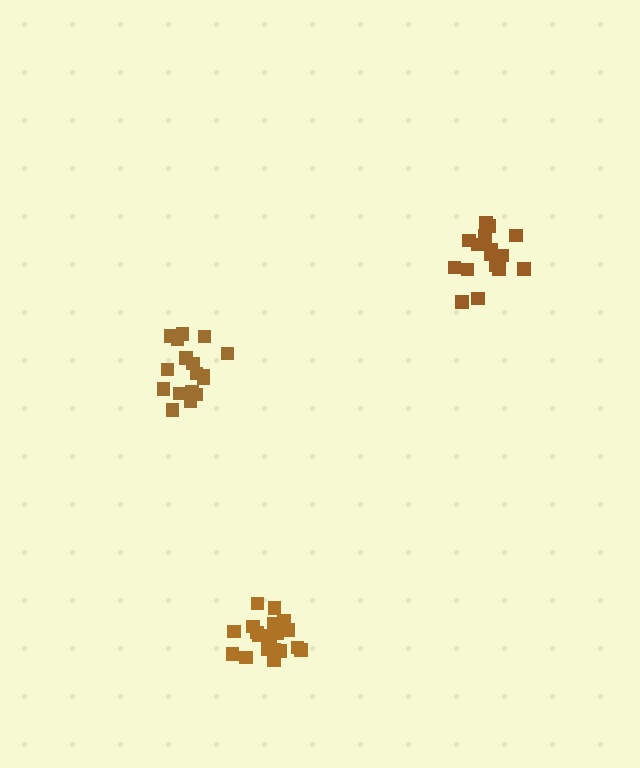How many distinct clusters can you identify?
There are 3 distinct clusters.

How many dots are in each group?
Group 1: 20 dots, Group 2: 17 dots, Group 3: 18 dots (55 total).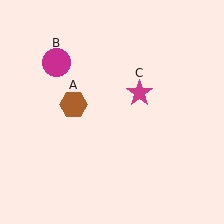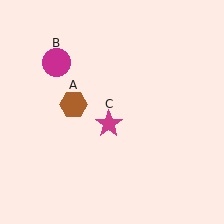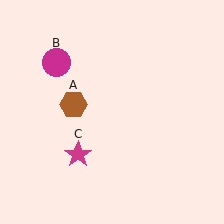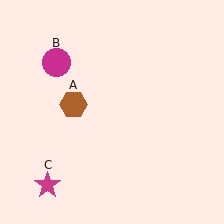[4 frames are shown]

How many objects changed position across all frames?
1 object changed position: magenta star (object C).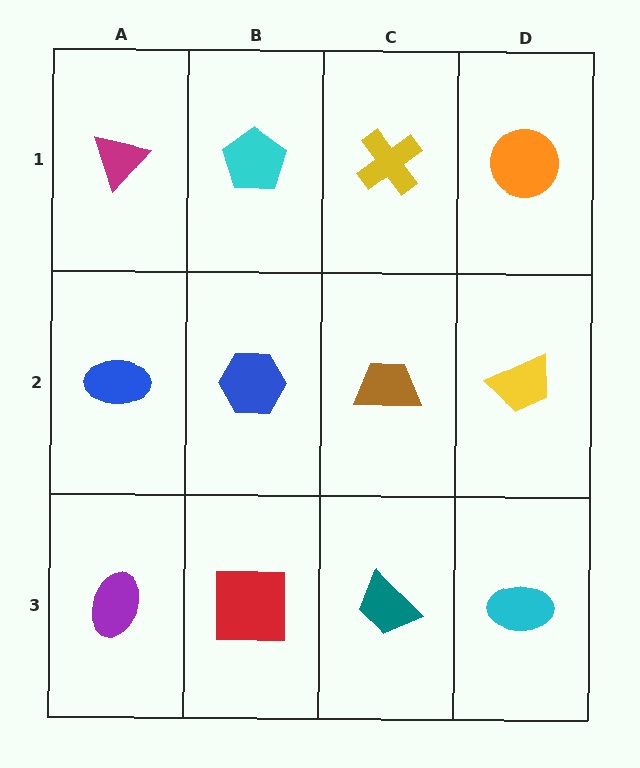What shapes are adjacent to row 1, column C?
A brown trapezoid (row 2, column C), a cyan pentagon (row 1, column B), an orange circle (row 1, column D).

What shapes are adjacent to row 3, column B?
A blue hexagon (row 2, column B), a purple ellipse (row 3, column A), a teal trapezoid (row 3, column C).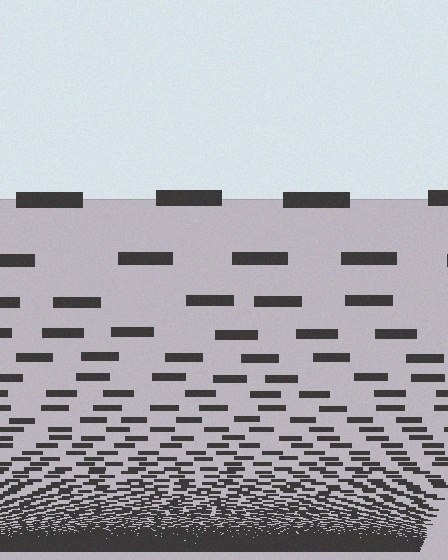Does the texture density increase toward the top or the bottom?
Density increases toward the bottom.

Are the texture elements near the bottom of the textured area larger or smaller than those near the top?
Smaller. The gradient is inverted — elements near the bottom are smaller and denser.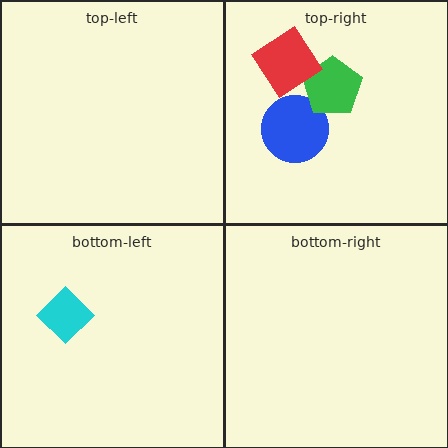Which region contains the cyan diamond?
The bottom-left region.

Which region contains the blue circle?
The top-right region.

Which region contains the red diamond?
The top-right region.